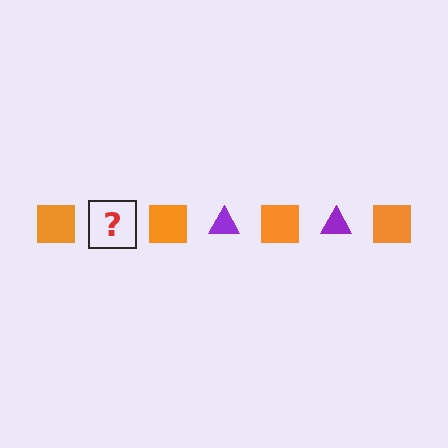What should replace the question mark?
The question mark should be replaced with a purple triangle.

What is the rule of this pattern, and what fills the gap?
The rule is that the pattern alternates between orange square and purple triangle. The gap should be filled with a purple triangle.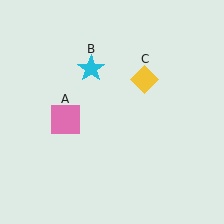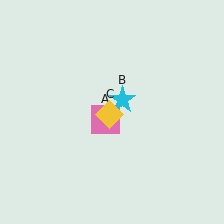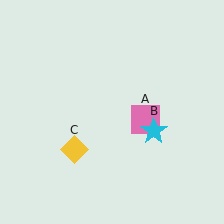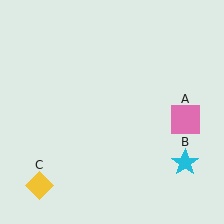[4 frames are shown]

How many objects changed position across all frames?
3 objects changed position: pink square (object A), cyan star (object B), yellow diamond (object C).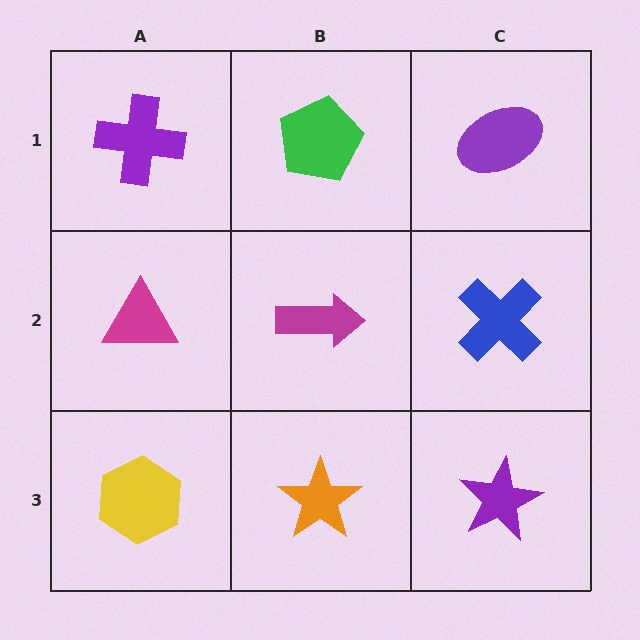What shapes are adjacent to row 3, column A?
A magenta triangle (row 2, column A), an orange star (row 3, column B).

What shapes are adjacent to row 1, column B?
A magenta arrow (row 2, column B), a purple cross (row 1, column A), a purple ellipse (row 1, column C).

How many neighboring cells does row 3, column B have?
3.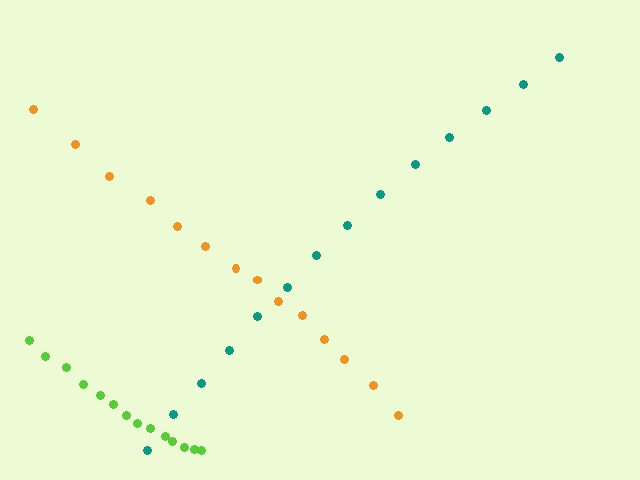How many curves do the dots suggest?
There are 3 distinct paths.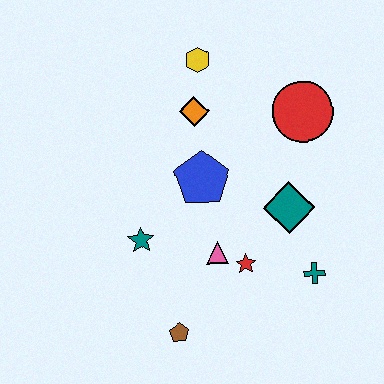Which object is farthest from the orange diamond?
The brown pentagon is farthest from the orange diamond.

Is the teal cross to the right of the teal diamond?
Yes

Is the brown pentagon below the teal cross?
Yes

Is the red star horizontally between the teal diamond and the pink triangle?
Yes